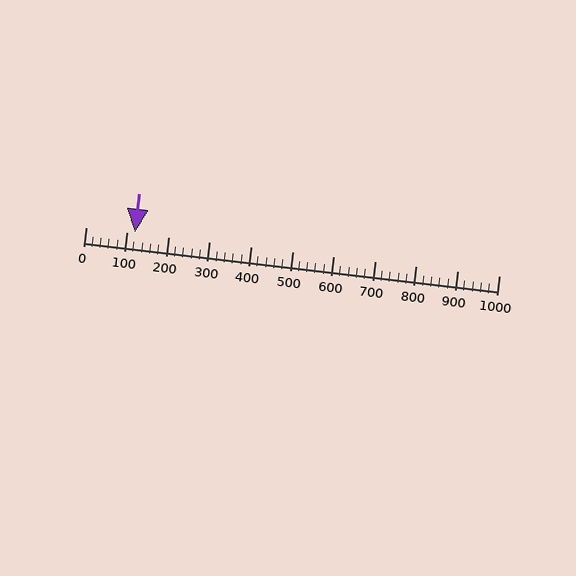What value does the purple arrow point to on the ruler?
The purple arrow points to approximately 120.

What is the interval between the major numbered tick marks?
The major tick marks are spaced 100 units apart.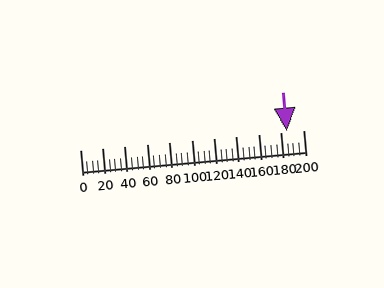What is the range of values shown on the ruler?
The ruler shows values from 0 to 200.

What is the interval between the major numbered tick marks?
The major tick marks are spaced 20 units apart.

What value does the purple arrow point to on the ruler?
The purple arrow points to approximately 185.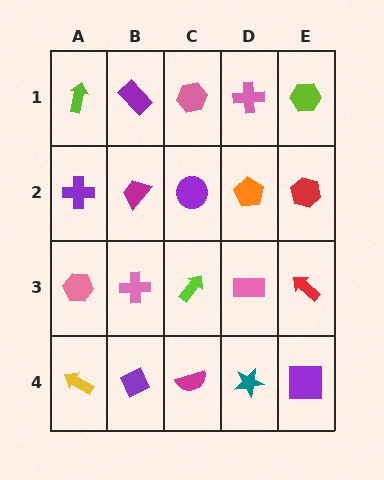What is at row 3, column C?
A lime arrow.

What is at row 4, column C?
A magenta semicircle.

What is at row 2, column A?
A purple cross.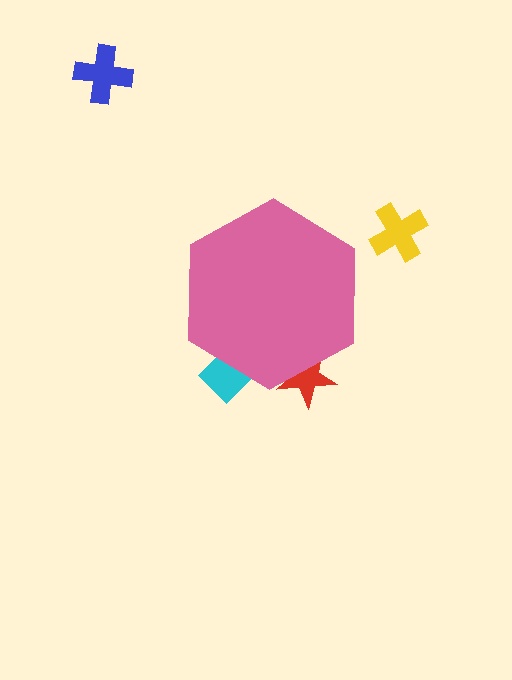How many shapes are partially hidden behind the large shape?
2 shapes are partially hidden.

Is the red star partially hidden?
Yes, the red star is partially hidden behind the pink hexagon.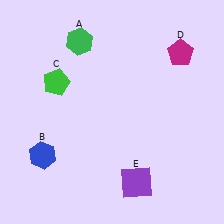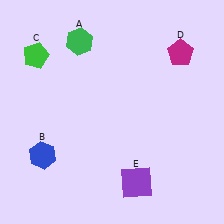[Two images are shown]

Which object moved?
The green pentagon (C) moved up.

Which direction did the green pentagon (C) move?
The green pentagon (C) moved up.